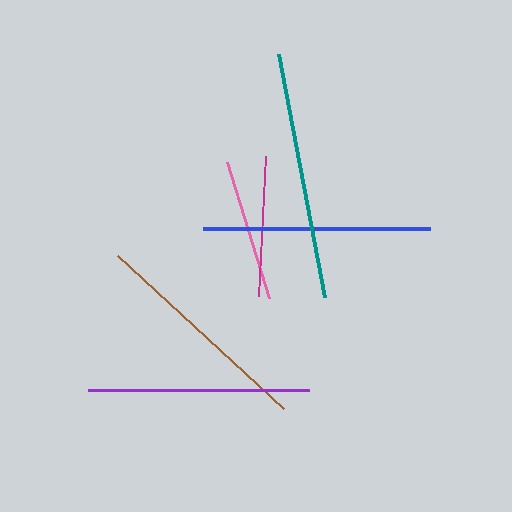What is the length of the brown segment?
The brown segment is approximately 226 pixels long.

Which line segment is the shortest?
The magenta line is the shortest at approximately 140 pixels.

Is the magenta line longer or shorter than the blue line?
The blue line is longer than the magenta line.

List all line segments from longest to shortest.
From longest to shortest: teal, blue, brown, purple, pink, magenta.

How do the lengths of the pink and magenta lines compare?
The pink and magenta lines are approximately the same length.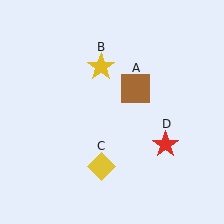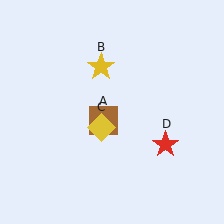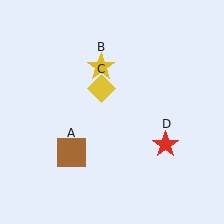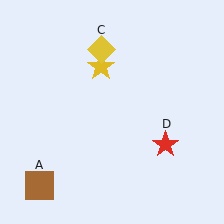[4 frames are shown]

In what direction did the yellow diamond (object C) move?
The yellow diamond (object C) moved up.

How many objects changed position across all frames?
2 objects changed position: brown square (object A), yellow diamond (object C).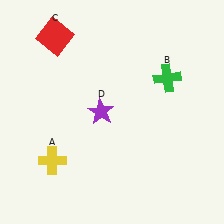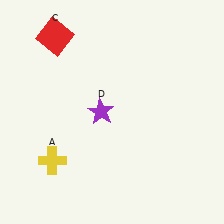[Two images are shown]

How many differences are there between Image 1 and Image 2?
There is 1 difference between the two images.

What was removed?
The green cross (B) was removed in Image 2.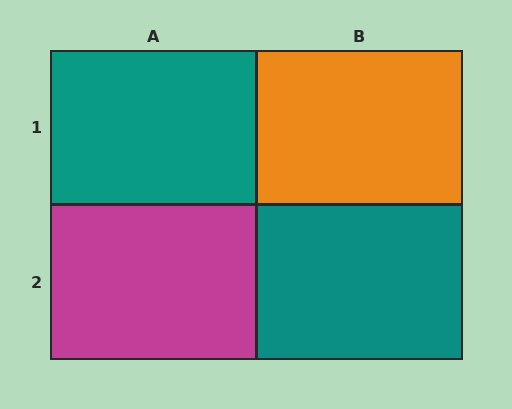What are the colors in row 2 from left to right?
Magenta, teal.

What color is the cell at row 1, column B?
Orange.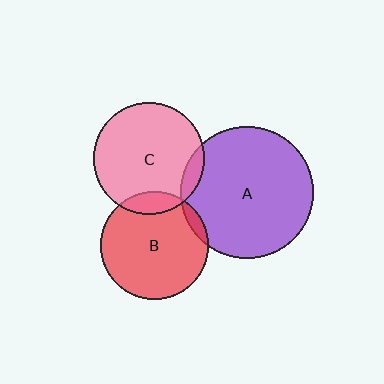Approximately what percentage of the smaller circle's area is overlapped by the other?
Approximately 10%.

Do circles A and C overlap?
Yes.